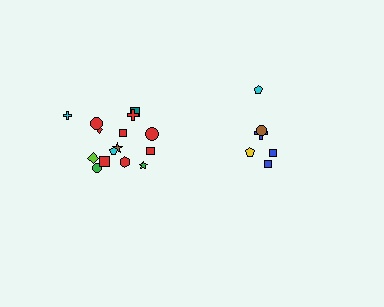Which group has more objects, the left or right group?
The left group.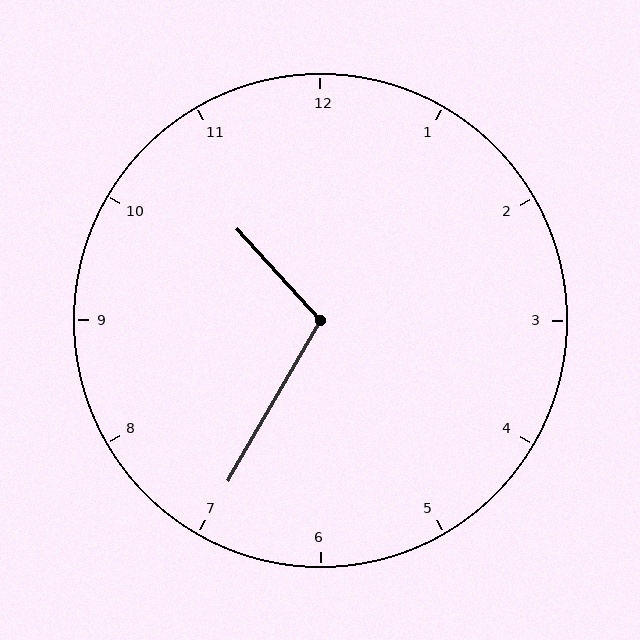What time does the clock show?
10:35.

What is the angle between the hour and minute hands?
Approximately 108 degrees.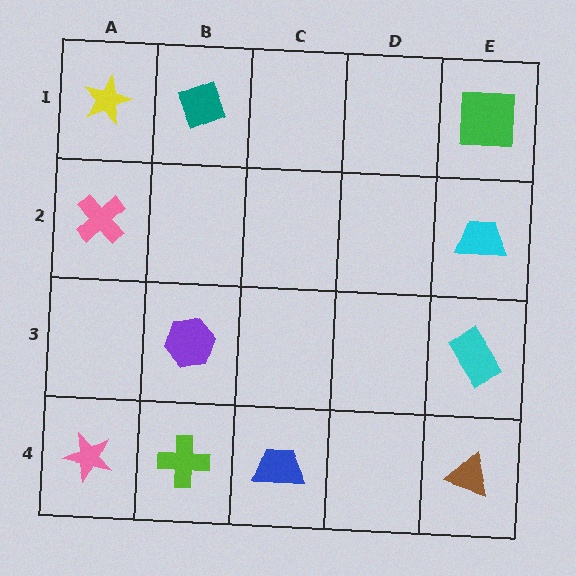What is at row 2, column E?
A cyan trapezoid.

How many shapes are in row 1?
3 shapes.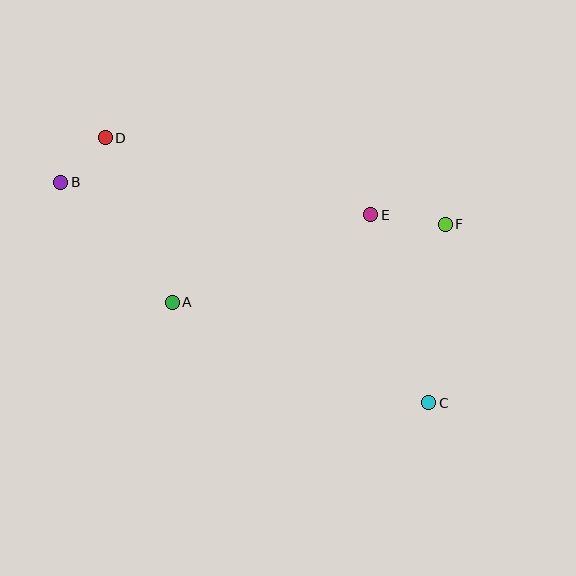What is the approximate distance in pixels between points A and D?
The distance between A and D is approximately 178 pixels.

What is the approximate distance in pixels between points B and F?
The distance between B and F is approximately 387 pixels.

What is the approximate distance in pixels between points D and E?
The distance between D and E is approximately 276 pixels.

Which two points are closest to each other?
Points B and D are closest to each other.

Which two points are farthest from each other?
Points B and C are farthest from each other.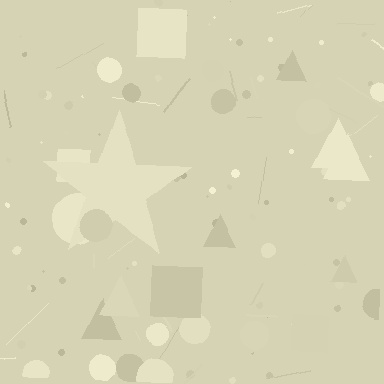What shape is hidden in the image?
A star is hidden in the image.